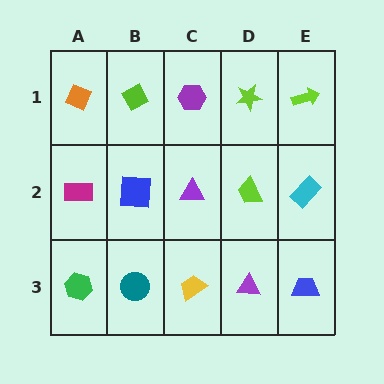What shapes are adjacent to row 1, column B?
A blue square (row 2, column B), an orange diamond (row 1, column A), a purple hexagon (row 1, column C).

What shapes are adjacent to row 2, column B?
A lime diamond (row 1, column B), a teal circle (row 3, column B), a magenta rectangle (row 2, column A), a purple triangle (row 2, column C).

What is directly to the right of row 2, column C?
A lime trapezoid.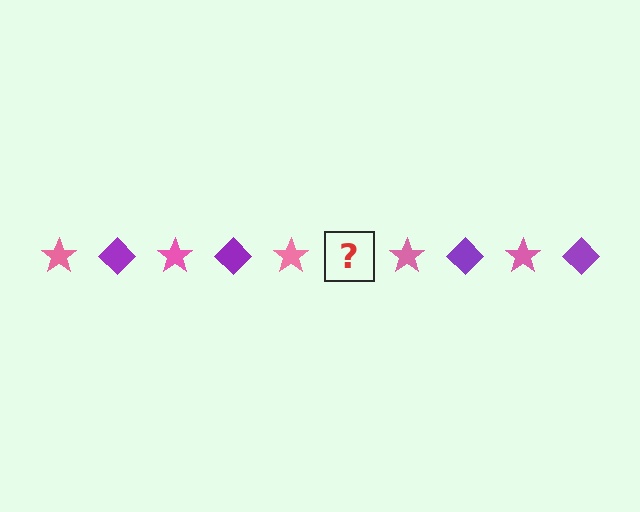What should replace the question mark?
The question mark should be replaced with a purple diamond.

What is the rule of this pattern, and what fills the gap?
The rule is that the pattern alternates between pink star and purple diamond. The gap should be filled with a purple diamond.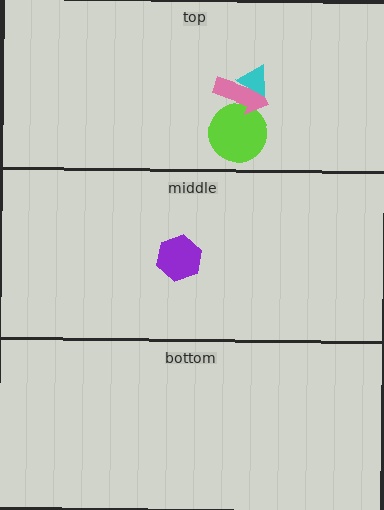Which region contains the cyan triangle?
The top region.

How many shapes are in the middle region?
1.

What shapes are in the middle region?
The purple hexagon.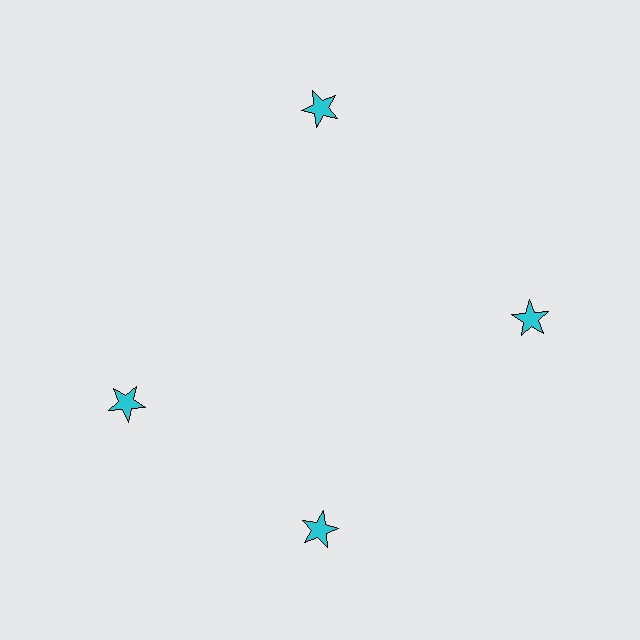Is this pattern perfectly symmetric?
No. The 4 cyan stars are arranged in a ring, but one element near the 9 o'clock position is rotated out of alignment along the ring, breaking the 4-fold rotational symmetry.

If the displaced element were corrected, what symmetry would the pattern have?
It would have 4-fold rotational symmetry — the pattern would map onto itself every 90 degrees.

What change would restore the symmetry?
The symmetry would be restored by rotating it back into even spacing with its neighbors so that all 4 stars sit at equal angles and equal distance from the center.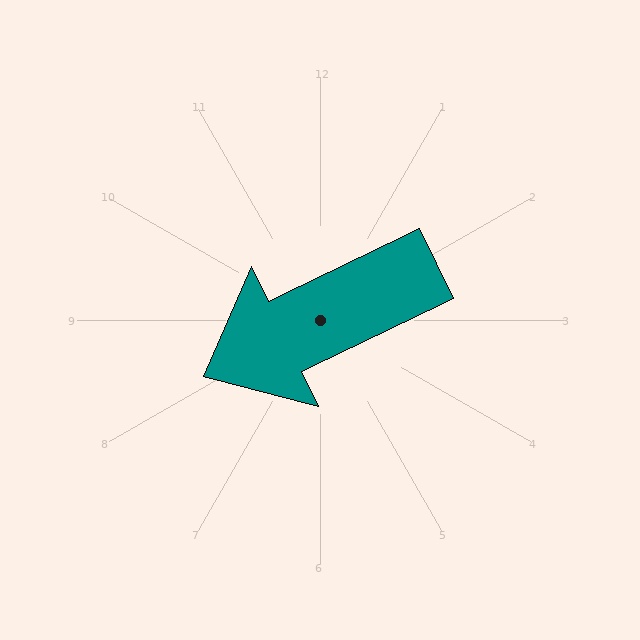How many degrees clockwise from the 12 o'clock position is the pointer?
Approximately 244 degrees.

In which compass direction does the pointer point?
Southwest.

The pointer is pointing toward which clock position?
Roughly 8 o'clock.